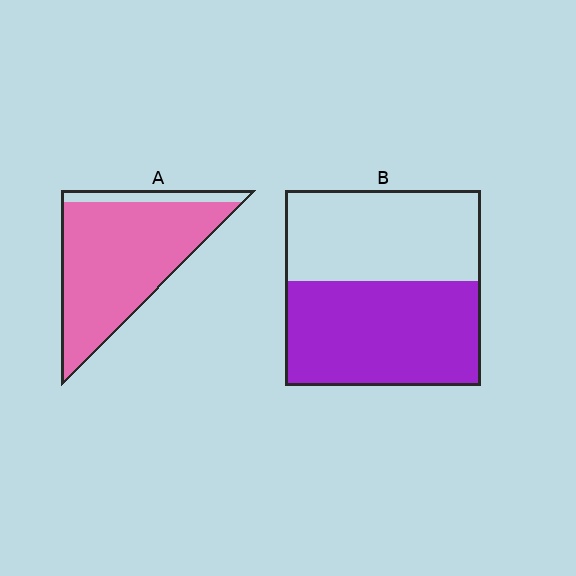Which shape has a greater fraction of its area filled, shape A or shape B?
Shape A.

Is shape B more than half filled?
Roughly half.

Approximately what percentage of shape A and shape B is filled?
A is approximately 90% and B is approximately 55%.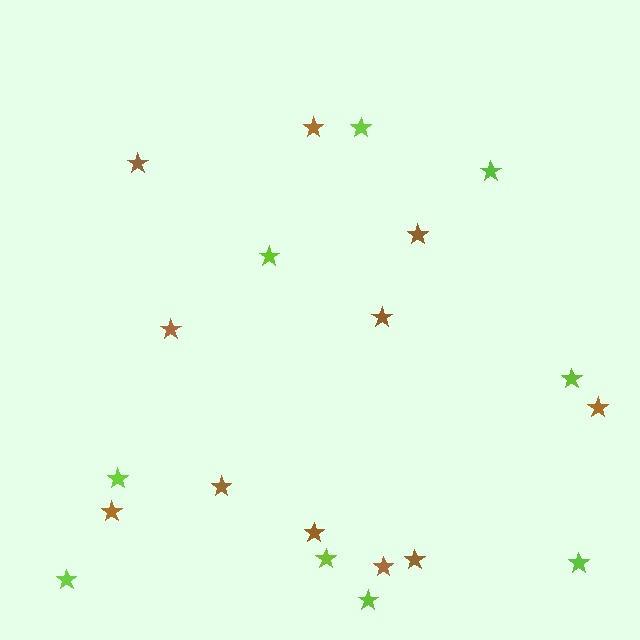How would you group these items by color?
There are 2 groups: one group of brown stars (11) and one group of lime stars (9).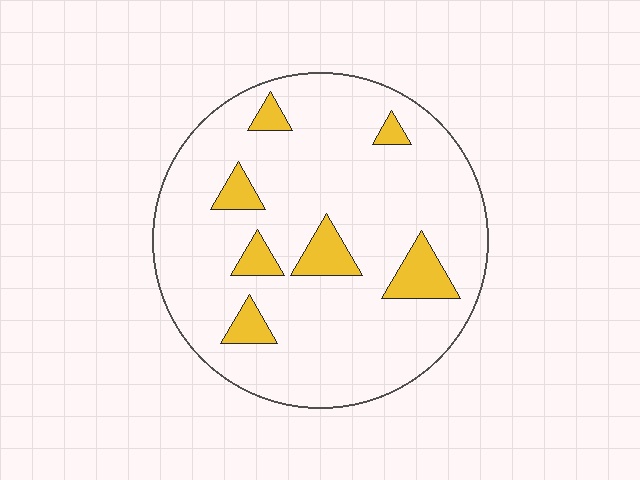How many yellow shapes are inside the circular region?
7.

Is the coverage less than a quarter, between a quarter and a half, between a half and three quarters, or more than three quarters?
Less than a quarter.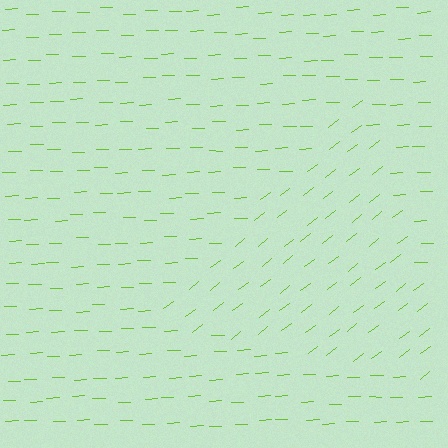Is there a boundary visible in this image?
Yes, there is a texture boundary formed by a change in line orientation.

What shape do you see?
I see a triangle.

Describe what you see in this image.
The image is filled with small lime line segments. A triangle region in the image has lines oriented differently from the surrounding lines, creating a visible texture boundary.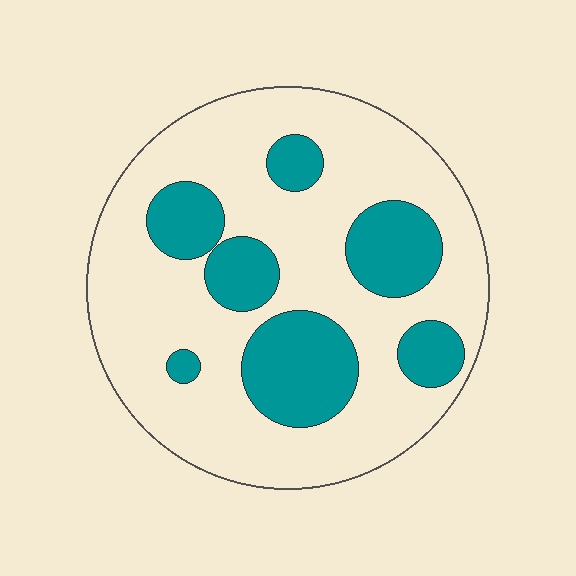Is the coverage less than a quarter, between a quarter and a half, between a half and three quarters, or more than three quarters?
Between a quarter and a half.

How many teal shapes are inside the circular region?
7.